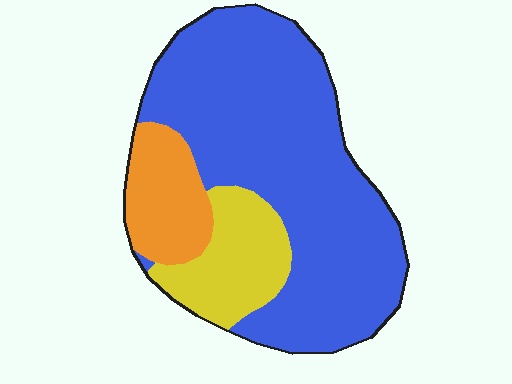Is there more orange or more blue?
Blue.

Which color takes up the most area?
Blue, at roughly 70%.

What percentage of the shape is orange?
Orange covers roughly 15% of the shape.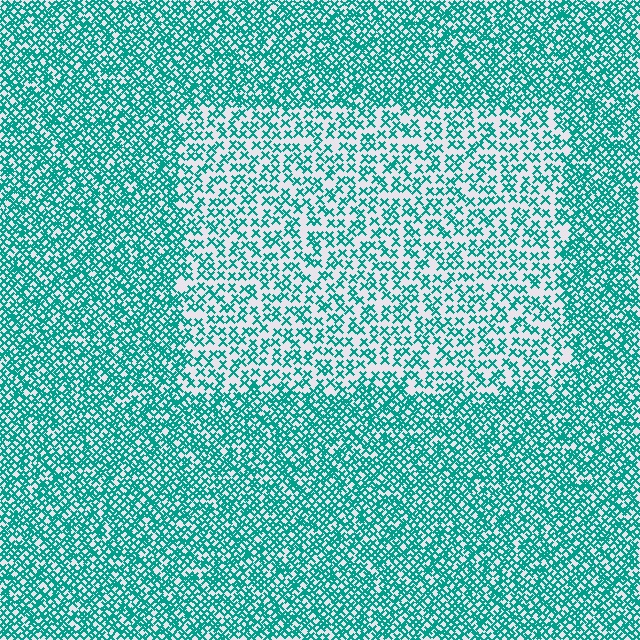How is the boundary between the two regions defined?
The boundary is defined by a change in element density (approximately 2.0x ratio). All elements are the same color, size, and shape.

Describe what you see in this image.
The image contains small teal elements arranged at two different densities. A rectangle-shaped region is visible where the elements are less densely packed than the surrounding area.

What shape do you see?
I see a rectangle.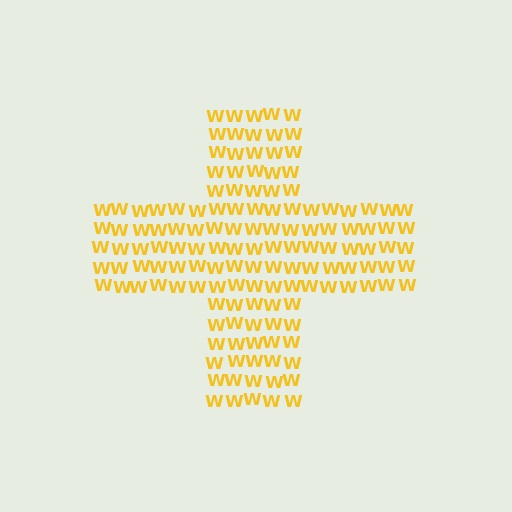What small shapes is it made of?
It is made of small letter W's.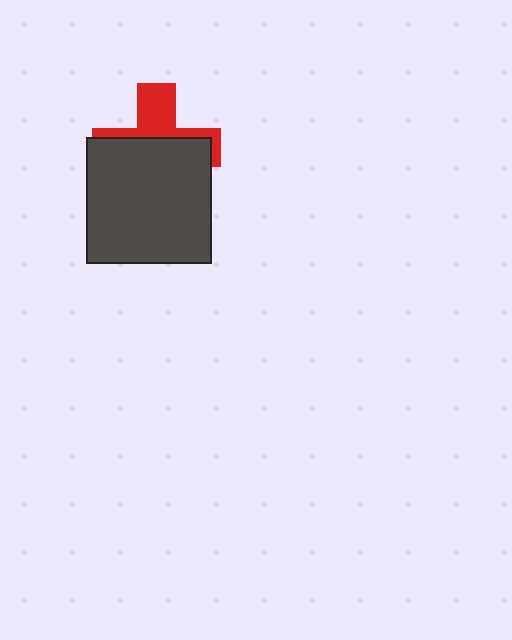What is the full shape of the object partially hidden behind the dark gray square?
The partially hidden object is a red cross.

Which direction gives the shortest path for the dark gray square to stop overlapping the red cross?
Moving down gives the shortest separation.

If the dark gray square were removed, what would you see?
You would see the complete red cross.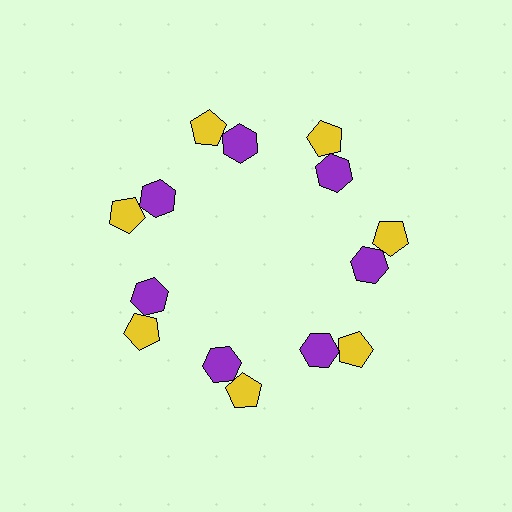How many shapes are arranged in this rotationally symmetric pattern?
There are 14 shapes, arranged in 7 groups of 2.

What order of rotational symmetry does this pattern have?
This pattern has 7-fold rotational symmetry.